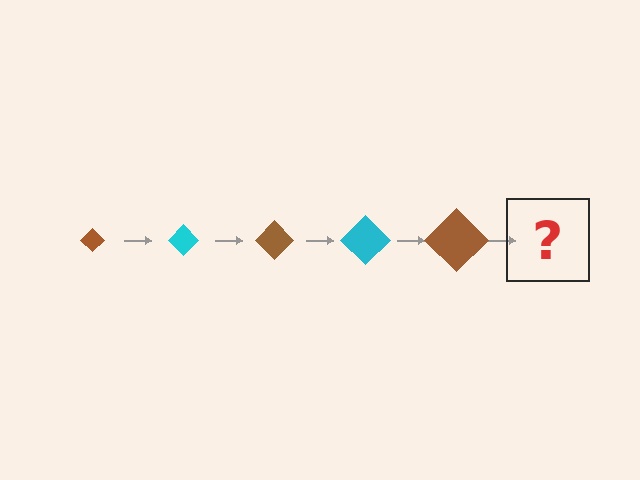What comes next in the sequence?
The next element should be a cyan diamond, larger than the previous one.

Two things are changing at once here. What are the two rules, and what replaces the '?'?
The two rules are that the diamond grows larger each step and the color cycles through brown and cyan. The '?' should be a cyan diamond, larger than the previous one.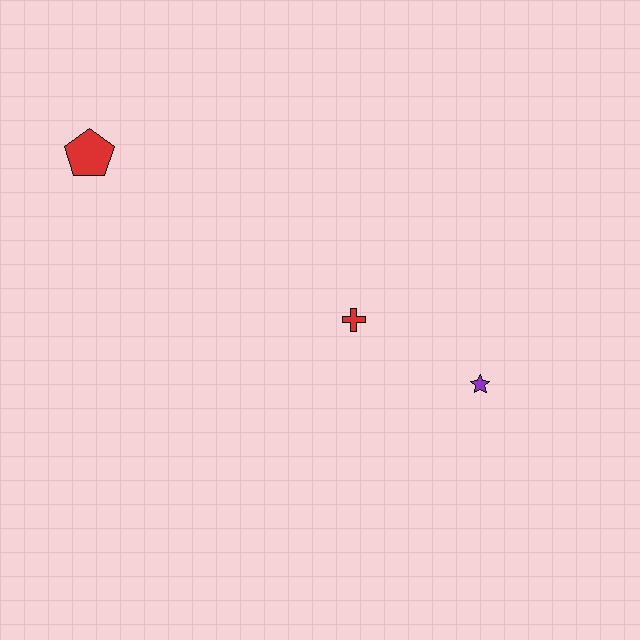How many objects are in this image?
There are 3 objects.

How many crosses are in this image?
There is 1 cross.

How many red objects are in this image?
There are 2 red objects.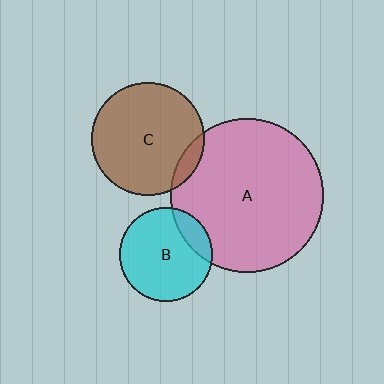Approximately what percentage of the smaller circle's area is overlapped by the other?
Approximately 15%.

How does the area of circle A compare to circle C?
Approximately 1.8 times.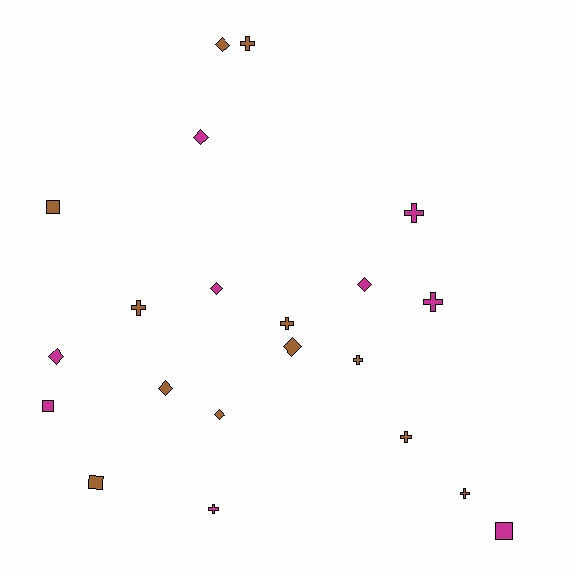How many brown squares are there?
There are 2 brown squares.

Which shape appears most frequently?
Cross, with 9 objects.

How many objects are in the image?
There are 21 objects.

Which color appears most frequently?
Brown, with 12 objects.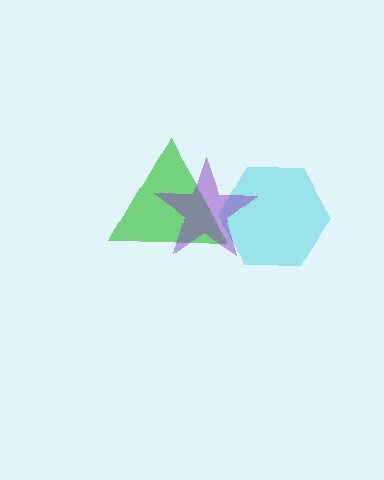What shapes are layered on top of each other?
The layered shapes are: a green triangle, a cyan hexagon, a purple star.